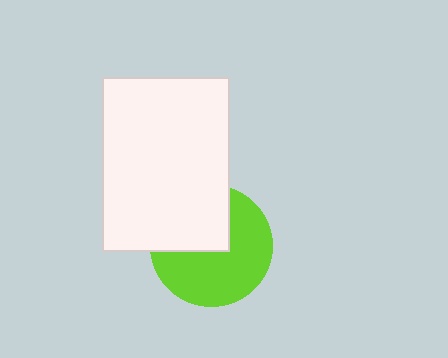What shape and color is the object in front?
The object in front is a white rectangle.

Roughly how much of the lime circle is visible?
About half of it is visible (roughly 62%).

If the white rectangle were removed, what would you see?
You would see the complete lime circle.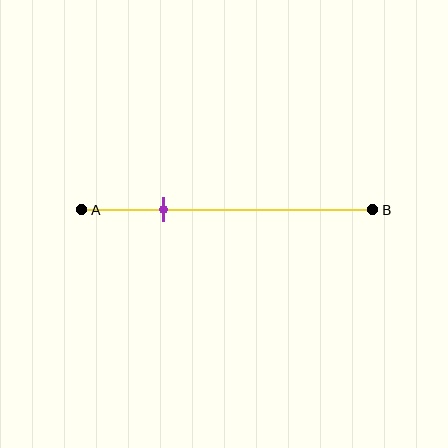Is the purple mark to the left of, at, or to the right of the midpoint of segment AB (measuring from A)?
The purple mark is to the left of the midpoint of segment AB.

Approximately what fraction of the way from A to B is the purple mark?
The purple mark is approximately 30% of the way from A to B.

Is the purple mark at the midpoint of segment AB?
No, the mark is at about 30% from A, not at the 50% midpoint.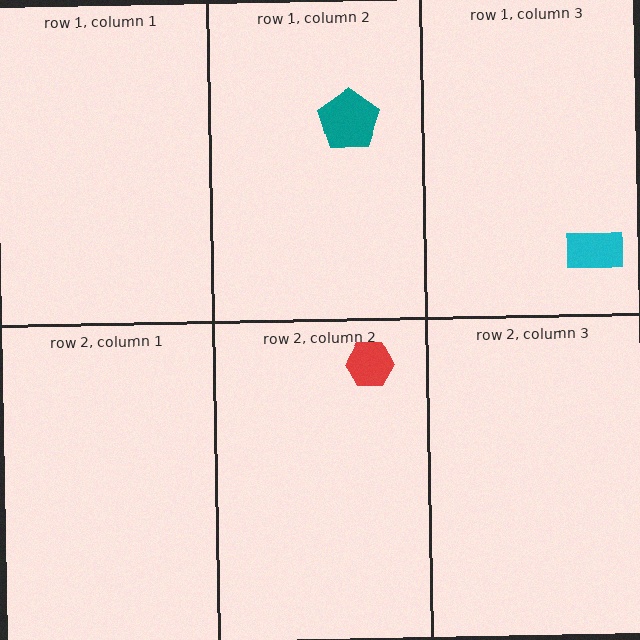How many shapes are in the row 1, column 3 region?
1.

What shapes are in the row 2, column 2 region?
The red hexagon.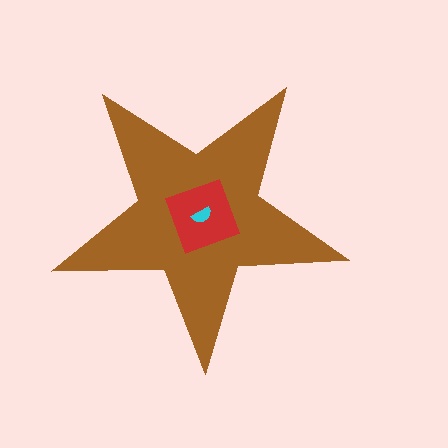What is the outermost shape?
The brown star.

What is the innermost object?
The cyan semicircle.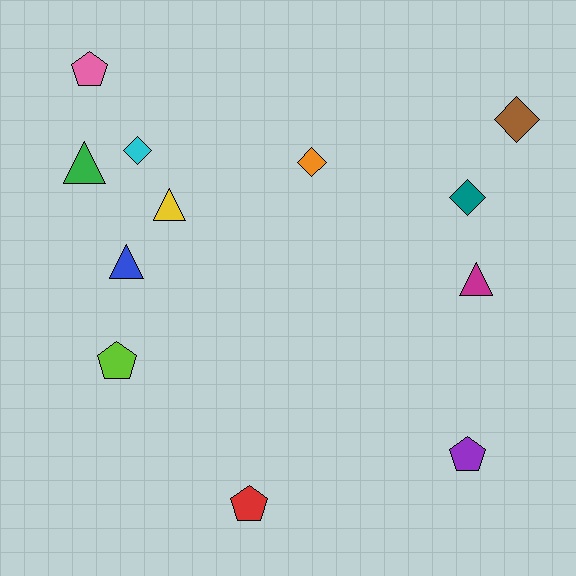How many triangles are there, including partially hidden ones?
There are 4 triangles.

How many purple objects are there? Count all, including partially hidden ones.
There is 1 purple object.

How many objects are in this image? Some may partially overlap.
There are 12 objects.